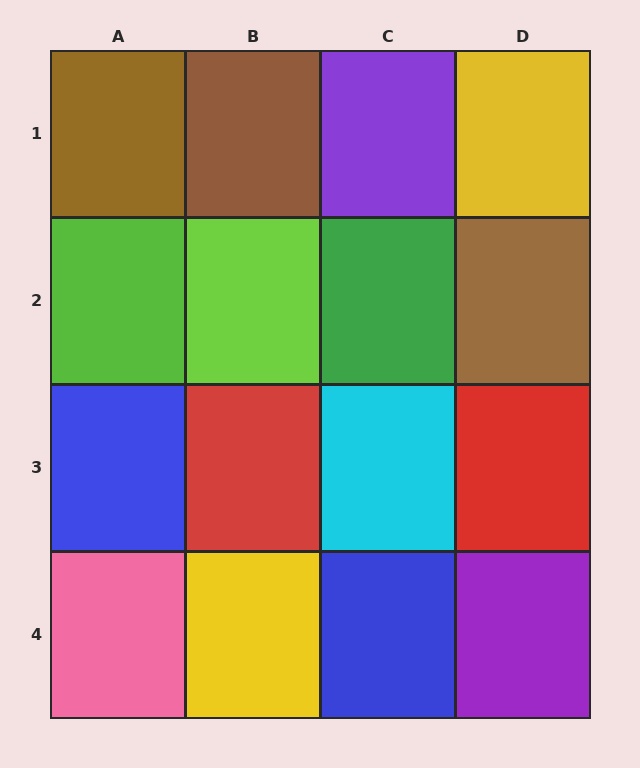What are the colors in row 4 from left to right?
Pink, yellow, blue, purple.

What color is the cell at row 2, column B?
Lime.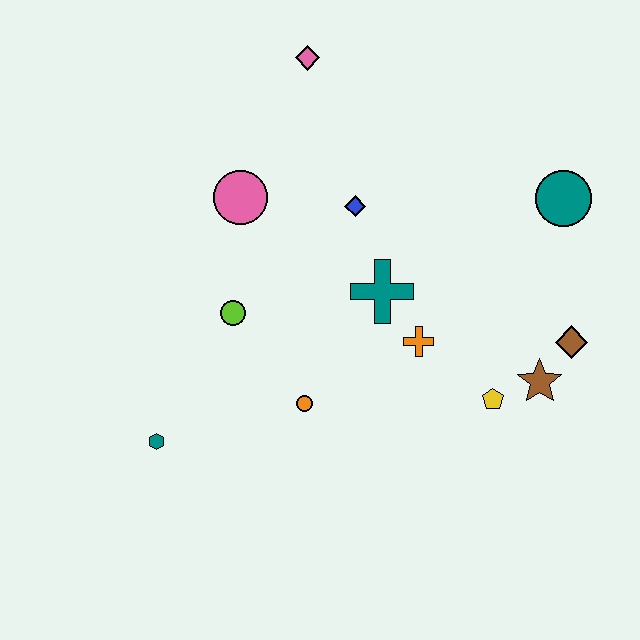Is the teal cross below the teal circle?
Yes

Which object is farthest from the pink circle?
The brown diamond is farthest from the pink circle.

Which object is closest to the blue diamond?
The teal cross is closest to the blue diamond.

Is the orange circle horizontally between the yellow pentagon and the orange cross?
No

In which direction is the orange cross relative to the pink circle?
The orange cross is to the right of the pink circle.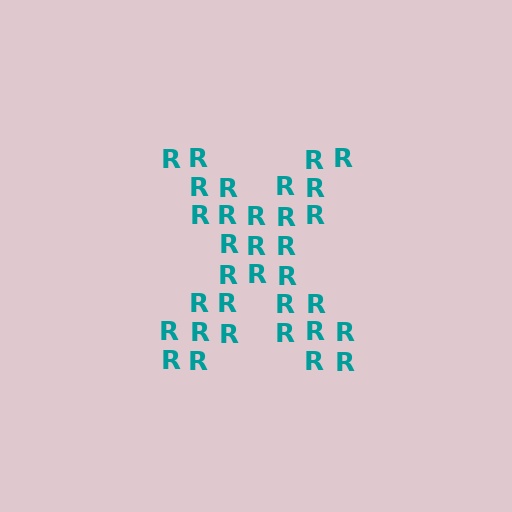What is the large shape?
The large shape is the letter X.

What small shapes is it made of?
It is made of small letter R's.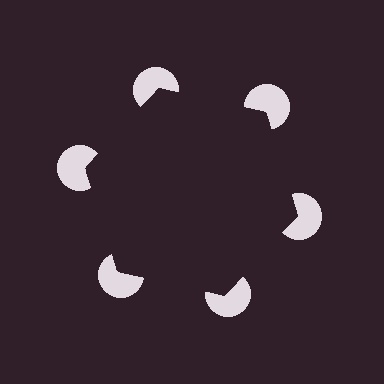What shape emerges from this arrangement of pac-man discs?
An illusory hexagon — its edges are inferred from the aligned wedge cuts in the pac-man discs, not physically drawn.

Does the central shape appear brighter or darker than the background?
It typically appears slightly darker than the background, even though no actual brightness change is drawn.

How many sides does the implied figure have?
6 sides.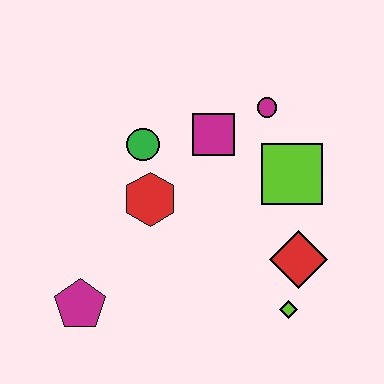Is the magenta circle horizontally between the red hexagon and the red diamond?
Yes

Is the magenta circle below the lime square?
No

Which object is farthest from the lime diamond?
The green circle is farthest from the lime diamond.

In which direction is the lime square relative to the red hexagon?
The lime square is to the right of the red hexagon.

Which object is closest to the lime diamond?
The red diamond is closest to the lime diamond.